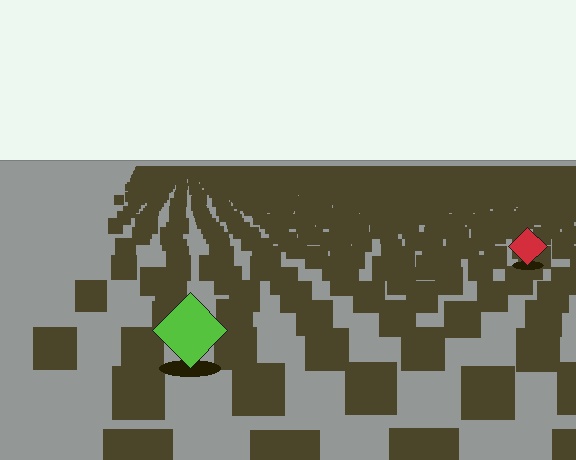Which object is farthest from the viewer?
The red diamond is farthest from the viewer. It appears smaller and the ground texture around it is denser.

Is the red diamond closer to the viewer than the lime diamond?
No. The lime diamond is closer — you can tell from the texture gradient: the ground texture is coarser near it.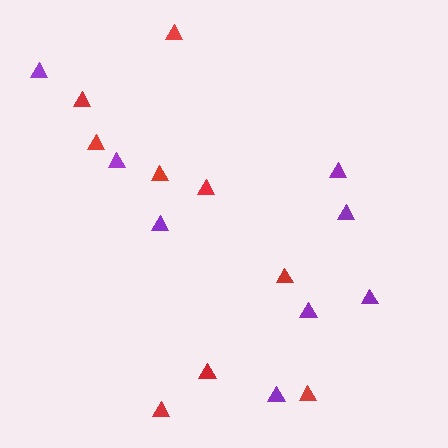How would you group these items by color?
There are 2 groups: one group of red triangles (9) and one group of purple triangles (8).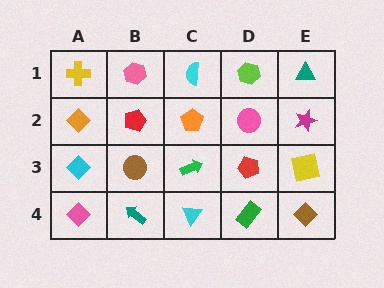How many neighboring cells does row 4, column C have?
3.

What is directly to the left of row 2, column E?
A pink circle.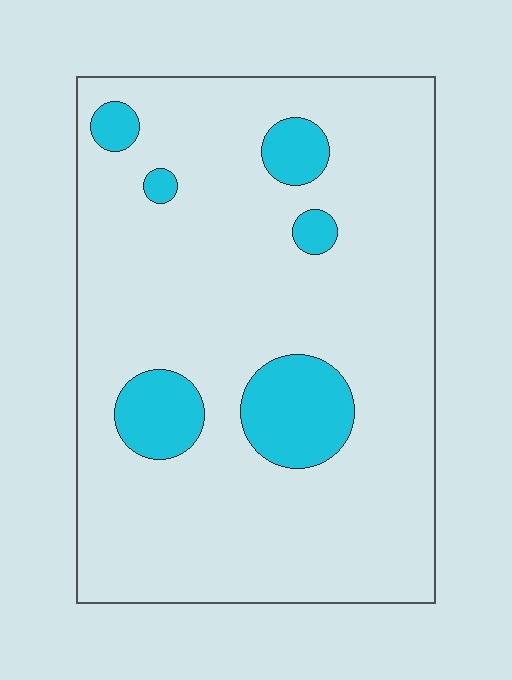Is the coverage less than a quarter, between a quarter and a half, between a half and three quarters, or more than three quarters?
Less than a quarter.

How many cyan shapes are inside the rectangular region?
6.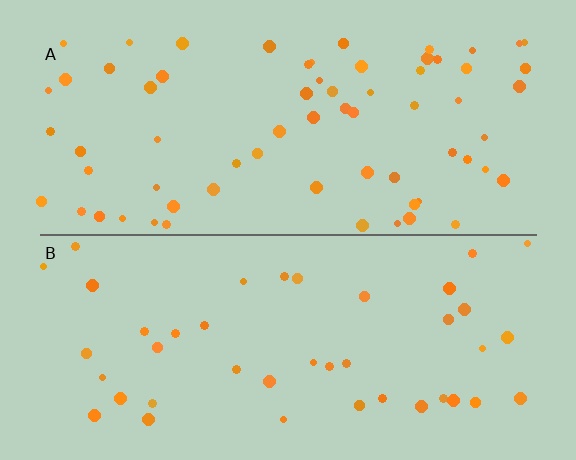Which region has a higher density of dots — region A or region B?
A (the top).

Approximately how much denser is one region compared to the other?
Approximately 1.6× — region A over region B.